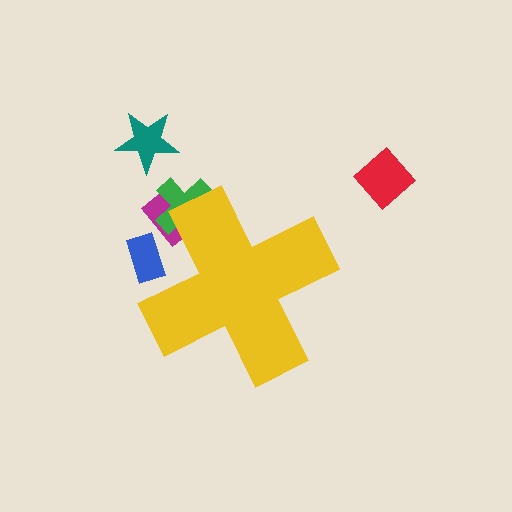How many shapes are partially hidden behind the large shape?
3 shapes are partially hidden.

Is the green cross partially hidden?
Yes, the green cross is partially hidden behind the yellow cross.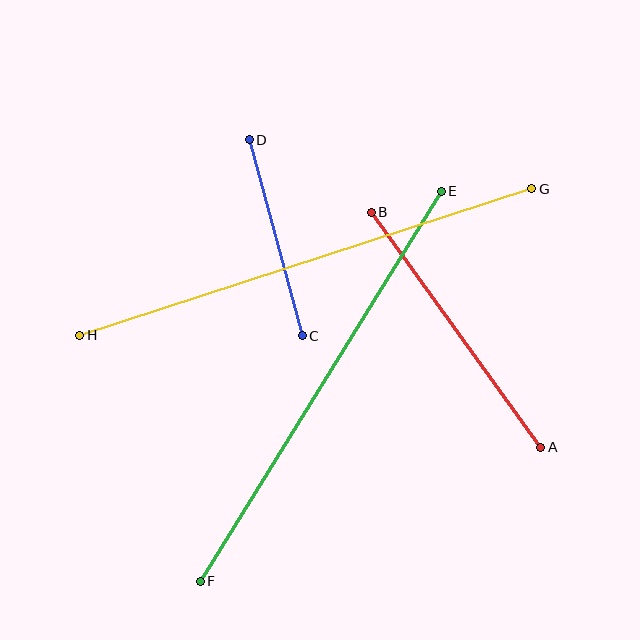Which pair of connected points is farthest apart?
Points G and H are farthest apart.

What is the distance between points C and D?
The distance is approximately 203 pixels.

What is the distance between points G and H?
The distance is approximately 475 pixels.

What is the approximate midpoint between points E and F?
The midpoint is at approximately (321, 386) pixels.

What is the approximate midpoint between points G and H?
The midpoint is at approximately (306, 262) pixels.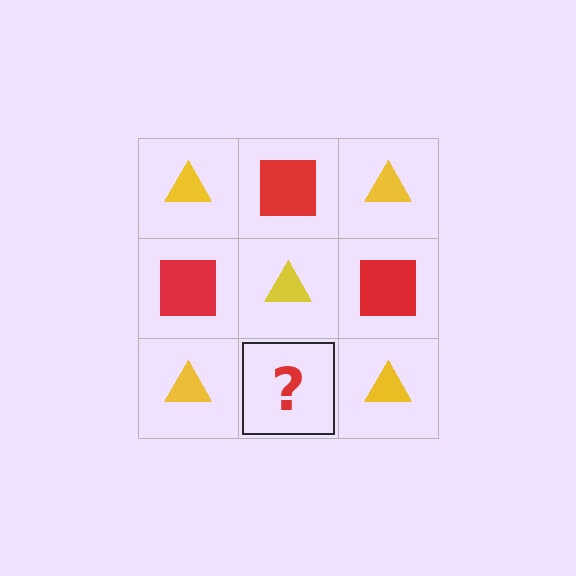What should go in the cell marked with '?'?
The missing cell should contain a red square.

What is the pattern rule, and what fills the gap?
The rule is that it alternates yellow triangle and red square in a checkerboard pattern. The gap should be filled with a red square.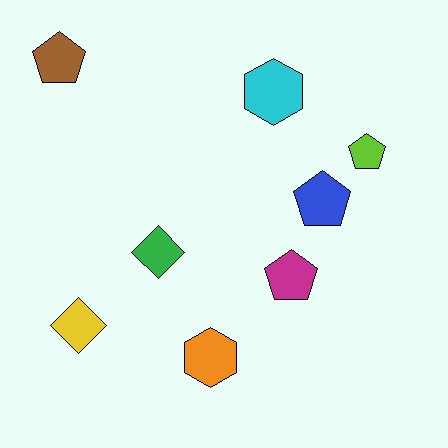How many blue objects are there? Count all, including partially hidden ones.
There is 1 blue object.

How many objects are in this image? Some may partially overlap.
There are 8 objects.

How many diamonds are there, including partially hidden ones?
There are 2 diamonds.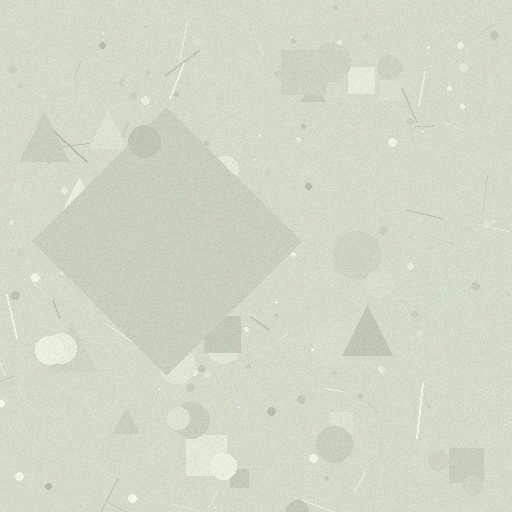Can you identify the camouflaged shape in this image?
The camouflaged shape is a diamond.